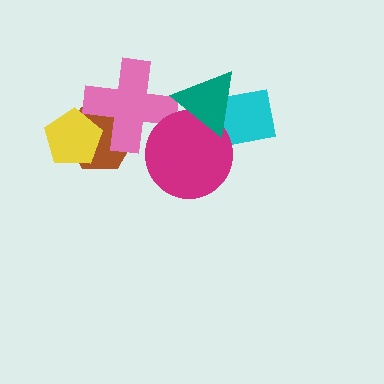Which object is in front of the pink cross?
The magenta circle is in front of the pink cross.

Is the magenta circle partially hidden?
Yes, it is partially covered by another shape.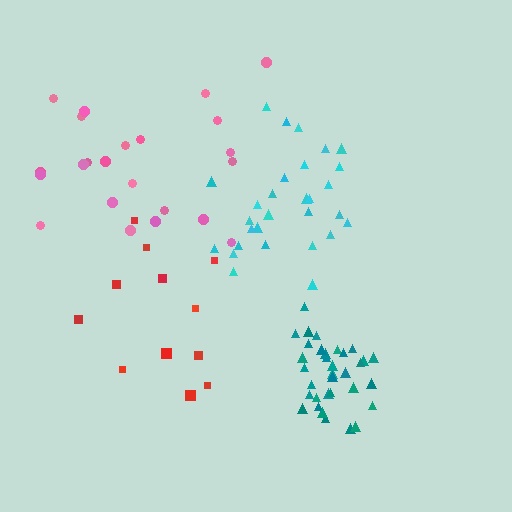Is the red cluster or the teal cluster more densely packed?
Teal.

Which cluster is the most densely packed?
Teal.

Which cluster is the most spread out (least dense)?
Pink.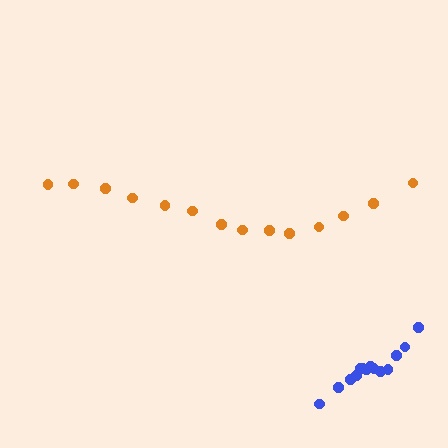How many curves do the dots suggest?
There are 2 distinct paths.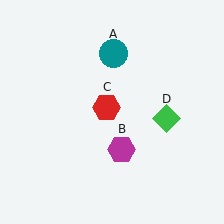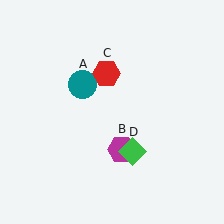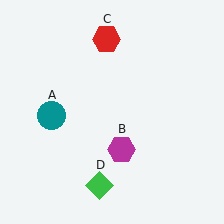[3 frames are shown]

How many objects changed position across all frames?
3 objects changed position: teal circle (object A), red hexagon (object C), green diamond (object D).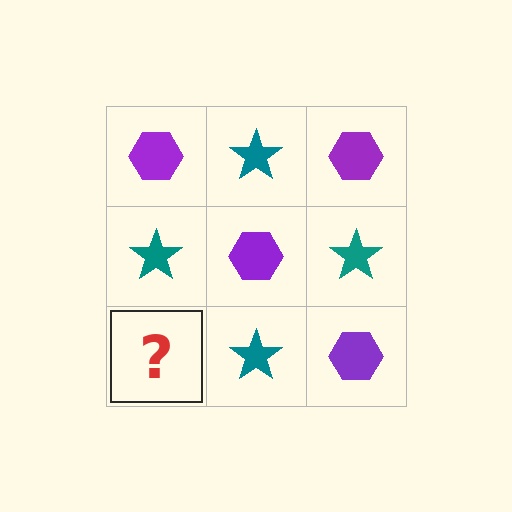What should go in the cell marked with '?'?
The missing cell should contain a purple hexagon.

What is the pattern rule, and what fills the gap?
The rule is that it alternates purple hexagon and teal star in a checkerboard pattern. The gap should be filled with a purple hexagon.